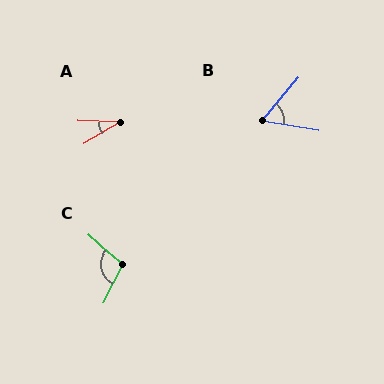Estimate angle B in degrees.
Approximately 59 degrees.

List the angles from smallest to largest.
A (32°), B (59°), C (106°).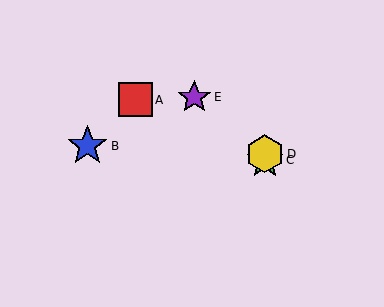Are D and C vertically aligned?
Yes, both are at x≈265.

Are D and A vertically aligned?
No, D is at x≈265 and A is at x≈136.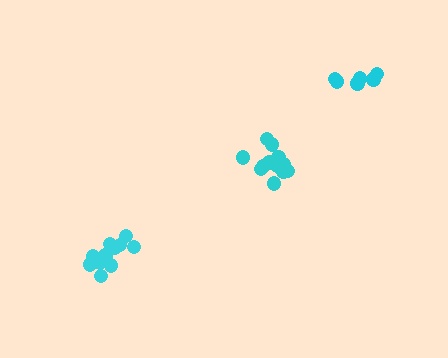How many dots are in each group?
Group 1: 12 dots, Group 2: 12 dots, Group 3: 6 dots (30 total).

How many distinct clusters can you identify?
There are 3 distinct clusters.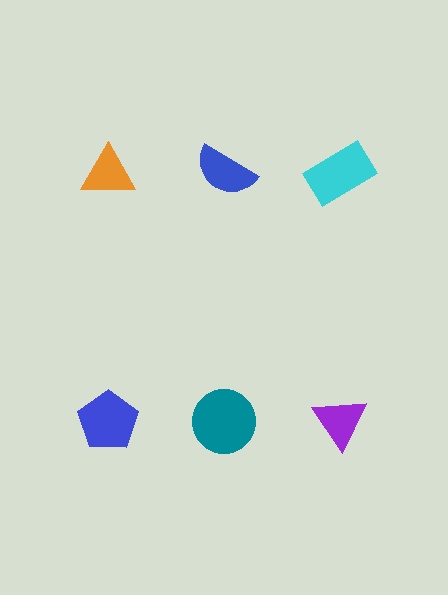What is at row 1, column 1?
An orange triangle.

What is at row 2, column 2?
A teal circle.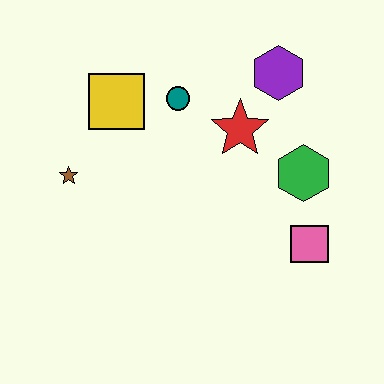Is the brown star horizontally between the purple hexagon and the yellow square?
No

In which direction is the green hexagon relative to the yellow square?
The green hexagon is to the right of the yellow square.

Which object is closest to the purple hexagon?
The red star is closest to the purple hexagon.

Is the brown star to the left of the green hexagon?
Yes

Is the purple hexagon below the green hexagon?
No